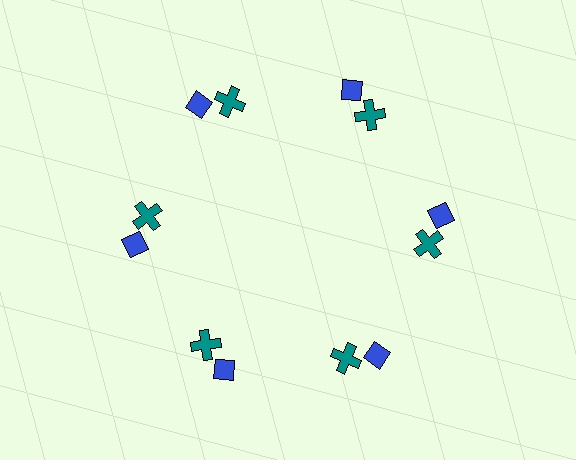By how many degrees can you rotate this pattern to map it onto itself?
The pattern maps onto itself every 60 degrees of rotation.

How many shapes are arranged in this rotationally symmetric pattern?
There are 12 shapes, arranged in 6 groups of 2.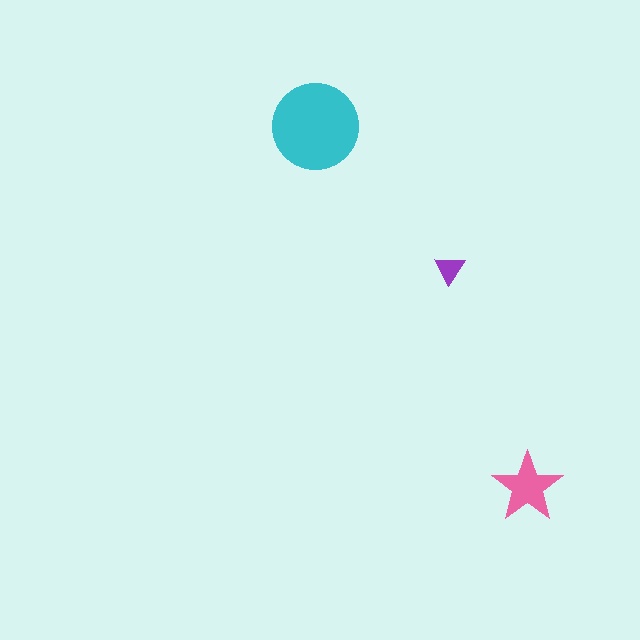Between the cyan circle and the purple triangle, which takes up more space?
The cyan circle.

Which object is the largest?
The cyan circle.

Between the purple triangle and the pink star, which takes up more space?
The pink star.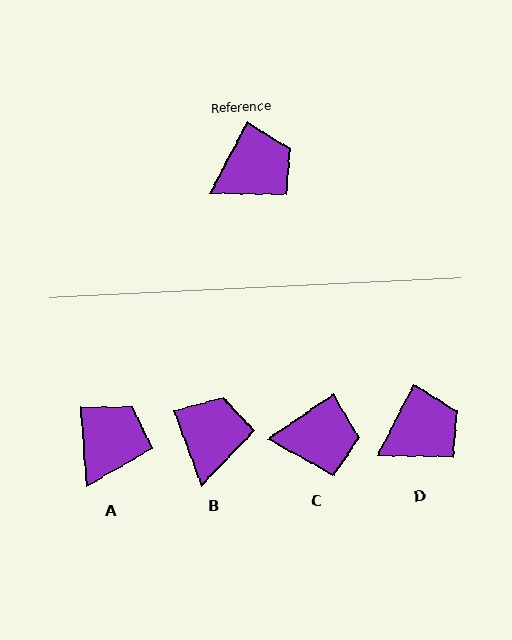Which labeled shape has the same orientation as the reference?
D.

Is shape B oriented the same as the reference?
No, it is off by about 47 degrees.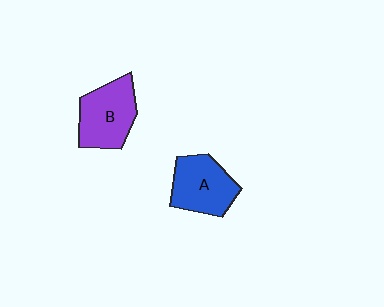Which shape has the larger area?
Shape B (purple).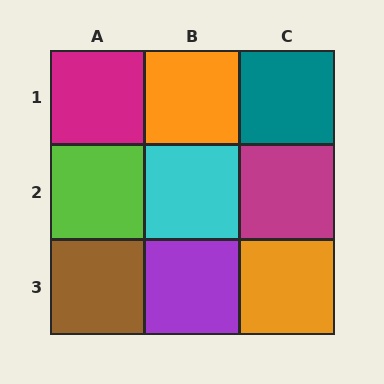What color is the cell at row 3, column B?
Purple.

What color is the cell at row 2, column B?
Cyan.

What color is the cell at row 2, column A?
Lime.